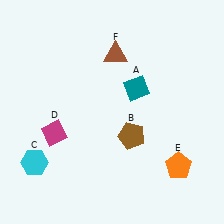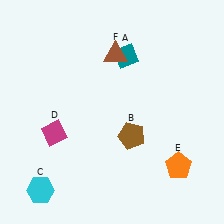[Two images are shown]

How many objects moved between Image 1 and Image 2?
2 objects moved between the two images.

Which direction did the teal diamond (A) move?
The teal diamond (A) moved up.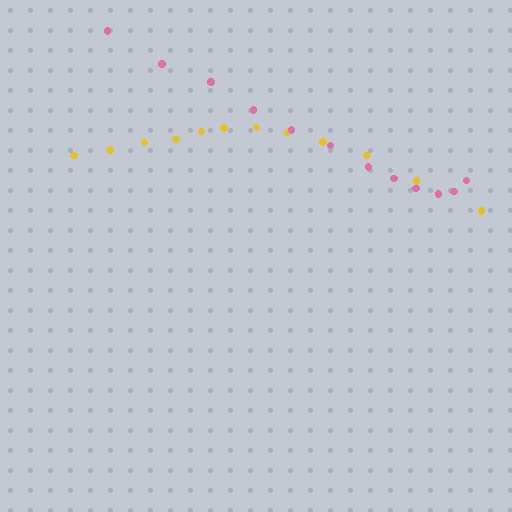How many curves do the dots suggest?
There are 2 distinct paths.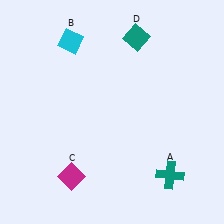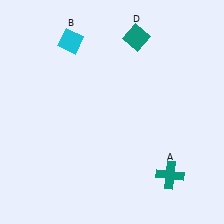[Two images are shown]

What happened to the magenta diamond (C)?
The magenta diamond (C) was removed in Image 2. It was in the bottom-left area of Image 1.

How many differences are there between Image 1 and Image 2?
There is 1 difference between the two images.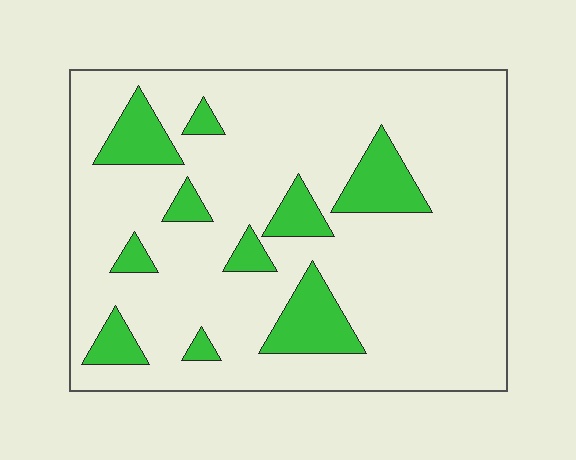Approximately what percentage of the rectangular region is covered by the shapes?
Approximately 15%.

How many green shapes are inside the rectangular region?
10.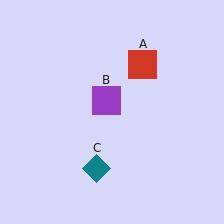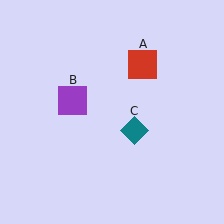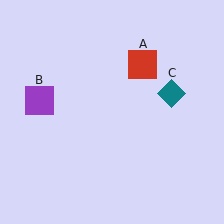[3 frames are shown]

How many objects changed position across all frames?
2 objects changed position: purple square (object B), teal diamond (object C).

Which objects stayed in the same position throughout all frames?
Red square (object A) remained stationary.